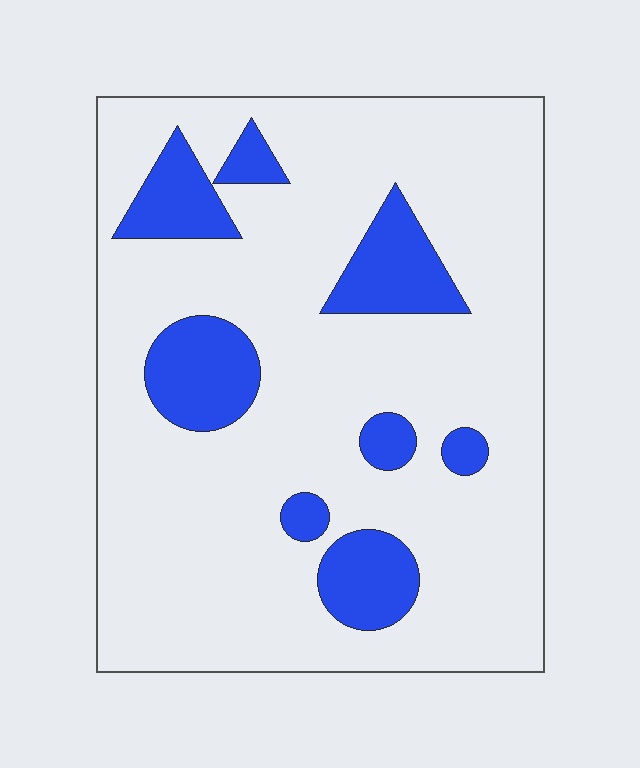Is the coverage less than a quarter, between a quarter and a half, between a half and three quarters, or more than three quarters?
Less than a quarter.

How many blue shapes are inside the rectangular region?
8.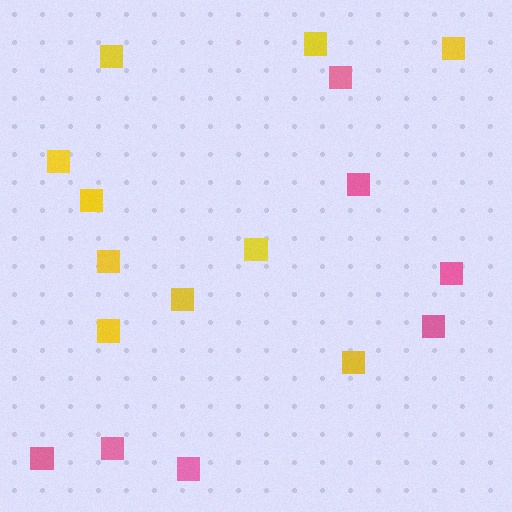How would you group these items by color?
There are 2 groups: one group of pink squares (7) and one group of yellow squares (10).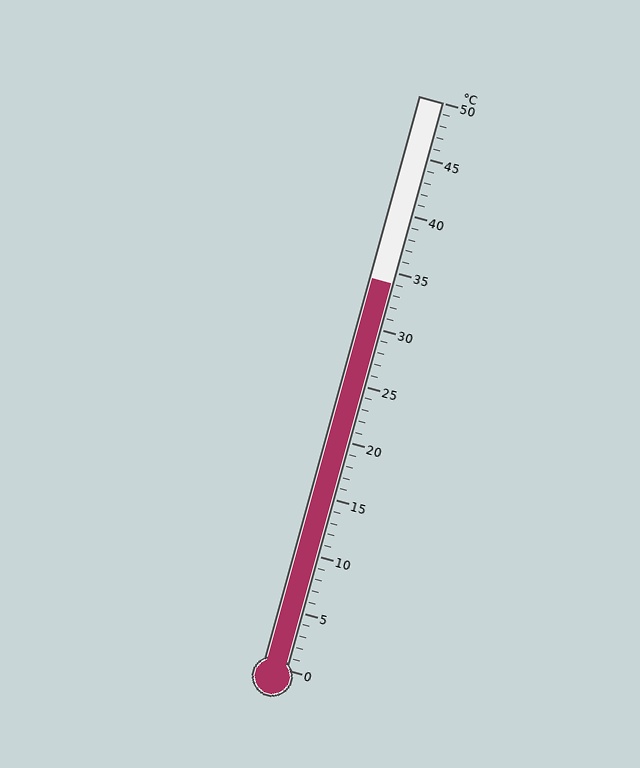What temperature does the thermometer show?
The thermometer shows approximately 34°C.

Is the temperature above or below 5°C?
The temperature is above 5°C.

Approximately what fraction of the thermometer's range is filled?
The thermometer is filled to approximately 70% of its range.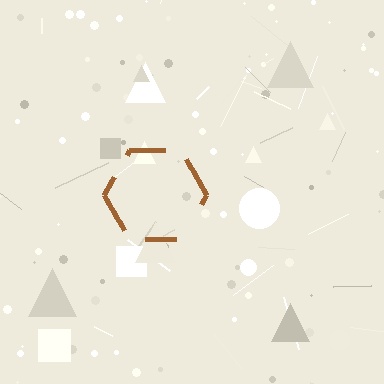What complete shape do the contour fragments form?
The contour fragments form a hexagon.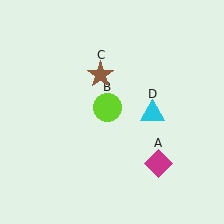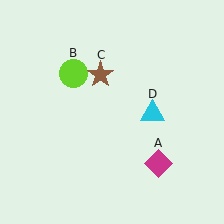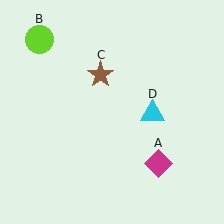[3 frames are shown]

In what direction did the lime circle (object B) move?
The lime circle (object B) moved up and to the left.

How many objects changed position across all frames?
1 object changed position: lime circle (object B).